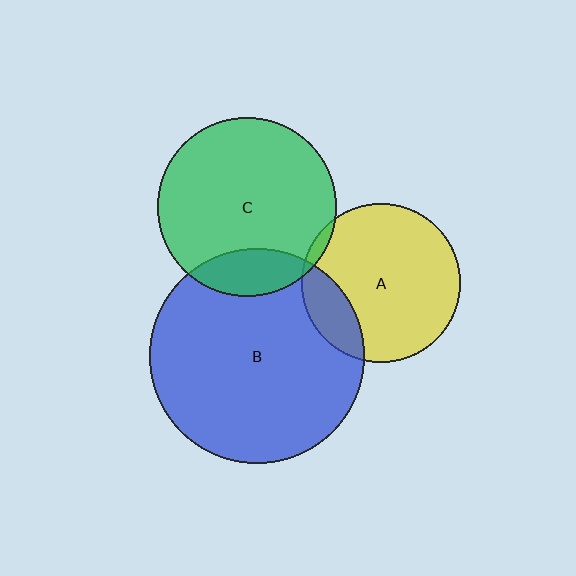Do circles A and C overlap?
Yes.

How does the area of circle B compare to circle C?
Approximately 1.4 times.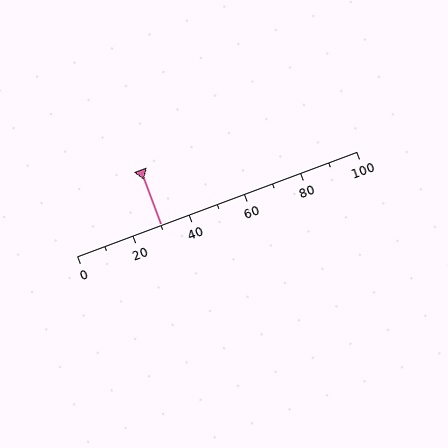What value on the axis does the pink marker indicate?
The marker indicates approximately 30.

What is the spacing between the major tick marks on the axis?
The major ticks are spaced 20 apart.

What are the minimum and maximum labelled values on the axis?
The axis runs from 0 to 100.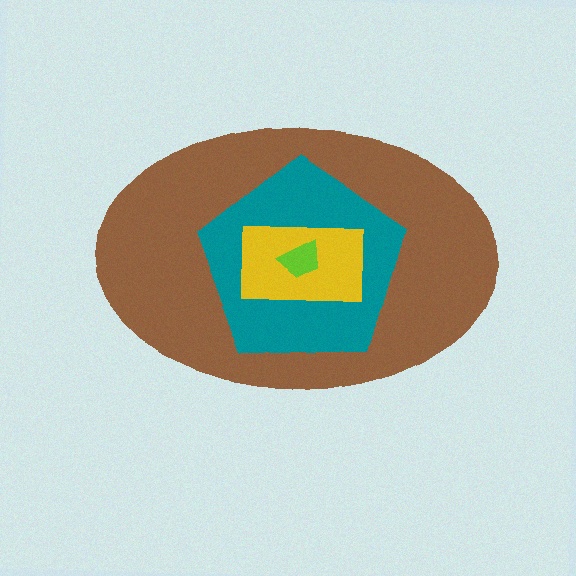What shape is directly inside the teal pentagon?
The yellow rectangle.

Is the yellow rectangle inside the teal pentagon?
Yes.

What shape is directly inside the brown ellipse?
The teal pentagon.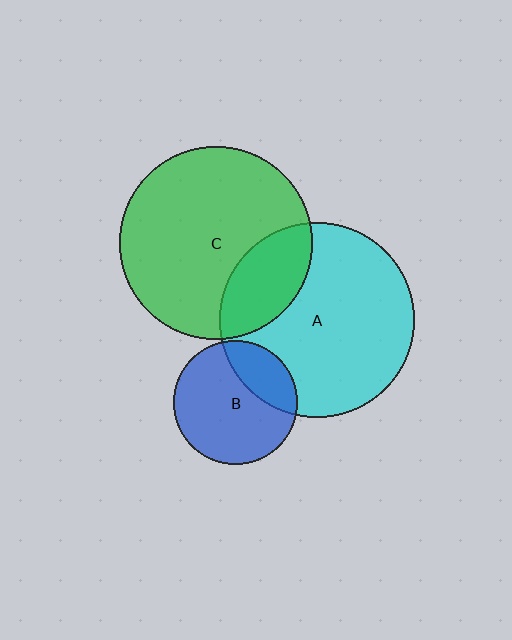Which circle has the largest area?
Circle A (cyan).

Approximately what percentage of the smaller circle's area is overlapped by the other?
Approximately 25%.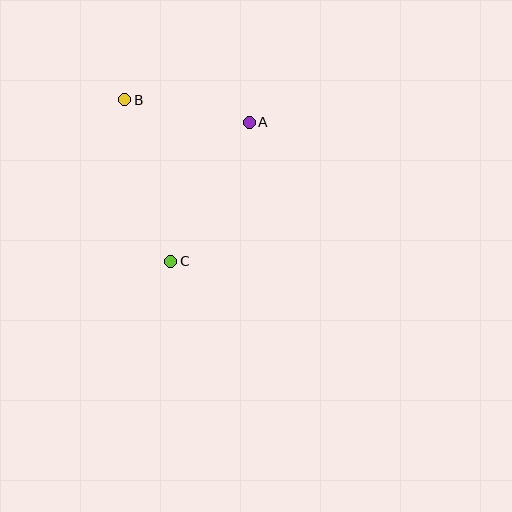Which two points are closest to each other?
Points A and B are closest to each other.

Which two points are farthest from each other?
Points B and C are farthest from each other.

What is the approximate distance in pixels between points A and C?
The distance between A and C is approximately 160 pixels.